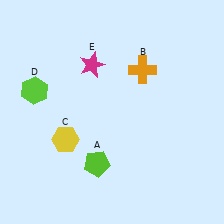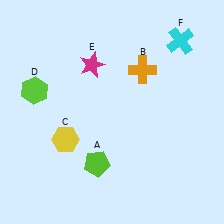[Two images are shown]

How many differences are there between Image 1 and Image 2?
There is 1 difference between the two images.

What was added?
A cyan cross (F) was added in Image 2.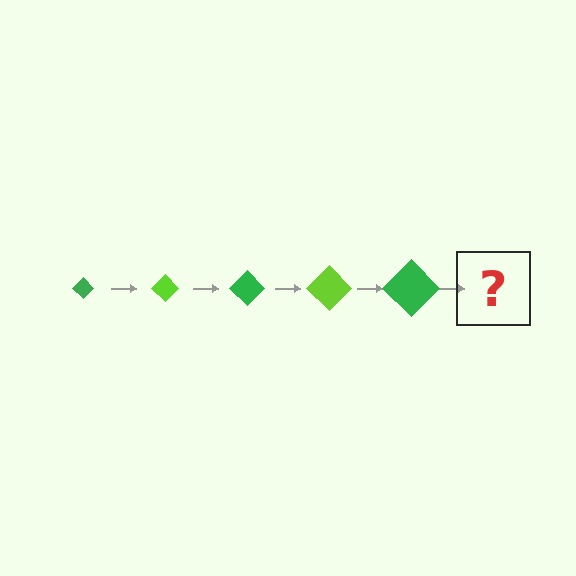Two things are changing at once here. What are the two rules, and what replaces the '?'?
The two rules are that the diamond grows larger each step and the color cycles through green and lime. The '?' should be a lime diamond, larger than the previous one.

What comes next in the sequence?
The next element should be a lime diamond, larger than the previous one.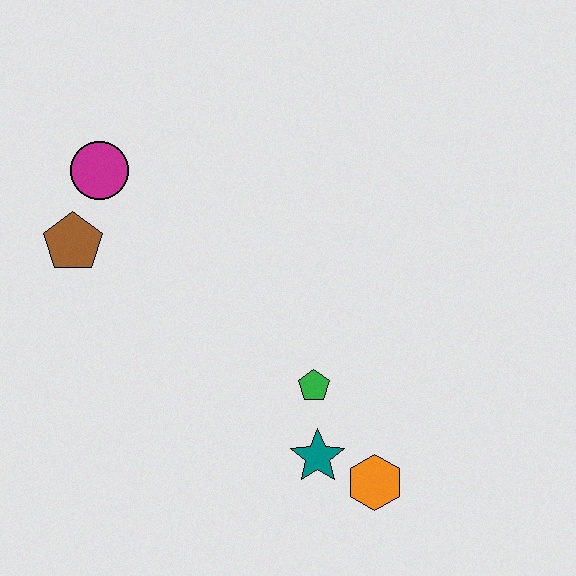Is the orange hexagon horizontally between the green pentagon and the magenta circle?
No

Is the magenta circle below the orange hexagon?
No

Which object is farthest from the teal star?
The magenta circle is farthest from the teal star.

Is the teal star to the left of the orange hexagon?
Yes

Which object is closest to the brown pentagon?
The magenta circle is closest to the brown pentagon.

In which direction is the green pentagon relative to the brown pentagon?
The green pentagon is to the right of the brown pentagon.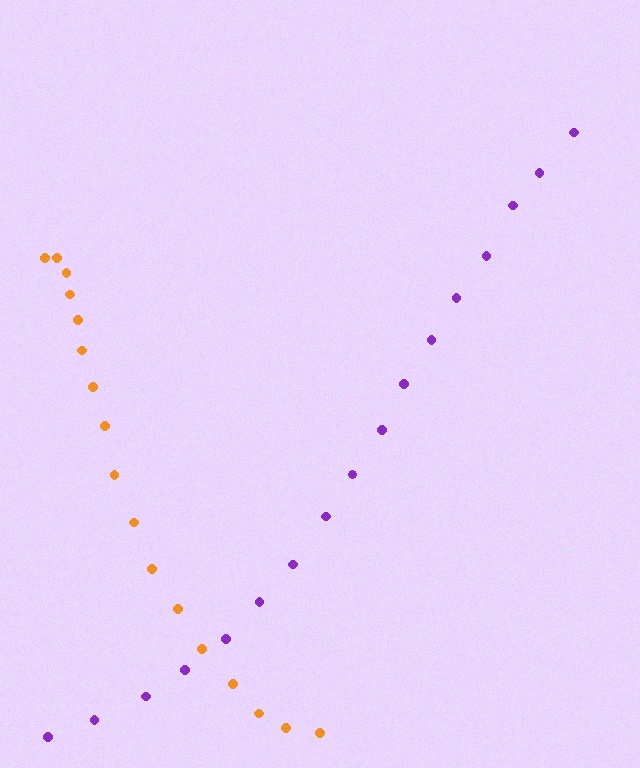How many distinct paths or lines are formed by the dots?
There are 2 distinct paths.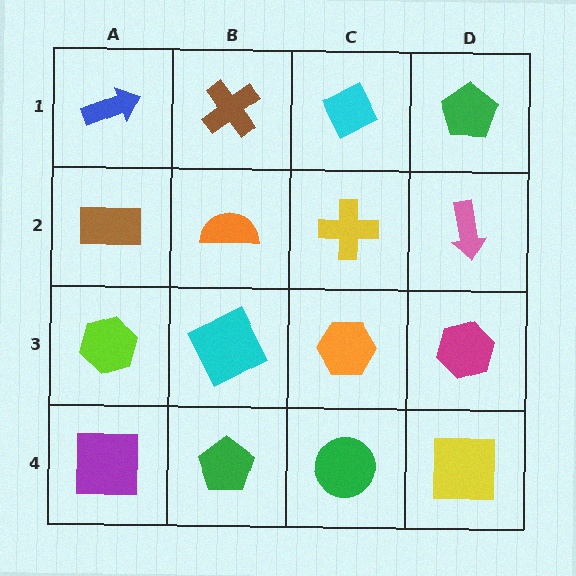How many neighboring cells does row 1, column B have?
3.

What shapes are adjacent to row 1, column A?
A brown rectangle (row 2, column A), a brown cross (row 1, column B).